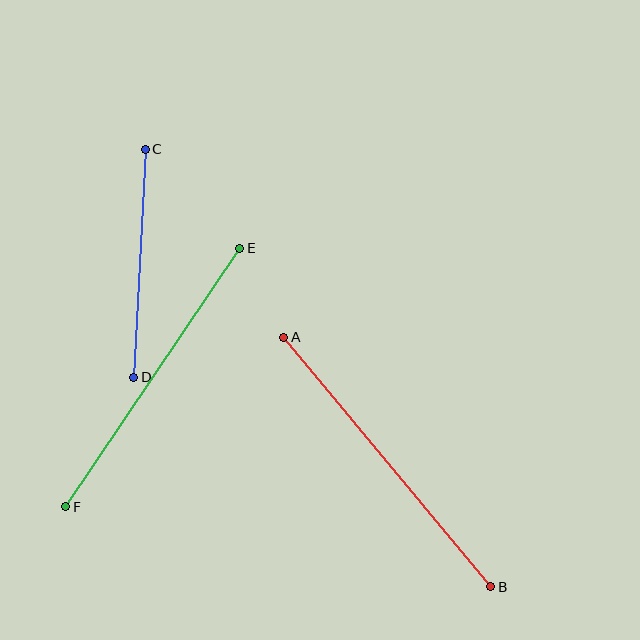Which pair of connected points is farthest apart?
Points A and B are farthest apart.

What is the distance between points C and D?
The distance is approximately 228 pixels.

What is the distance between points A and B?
The distance is approximately 324 pixels.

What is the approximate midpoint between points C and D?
The midpoint is at approximately (139, 263) pixels.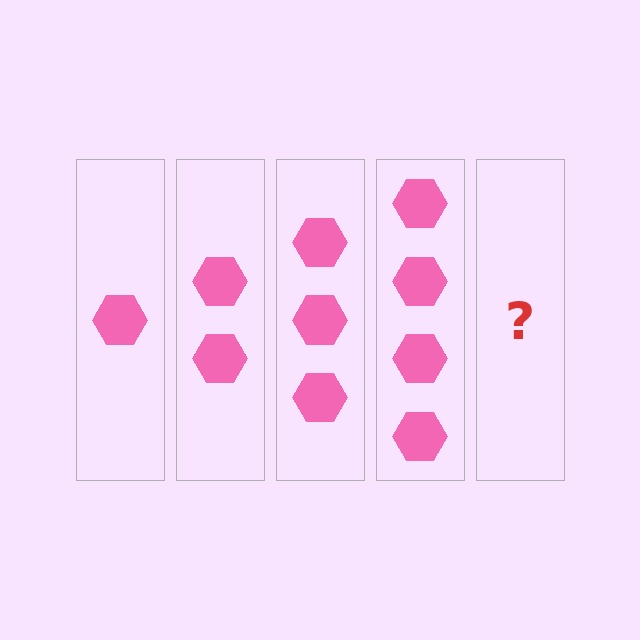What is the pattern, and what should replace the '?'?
The pattern is that each step adds one more hexagon. The '?' should be 5 hexagons.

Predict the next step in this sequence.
The next step is 5 hexagons.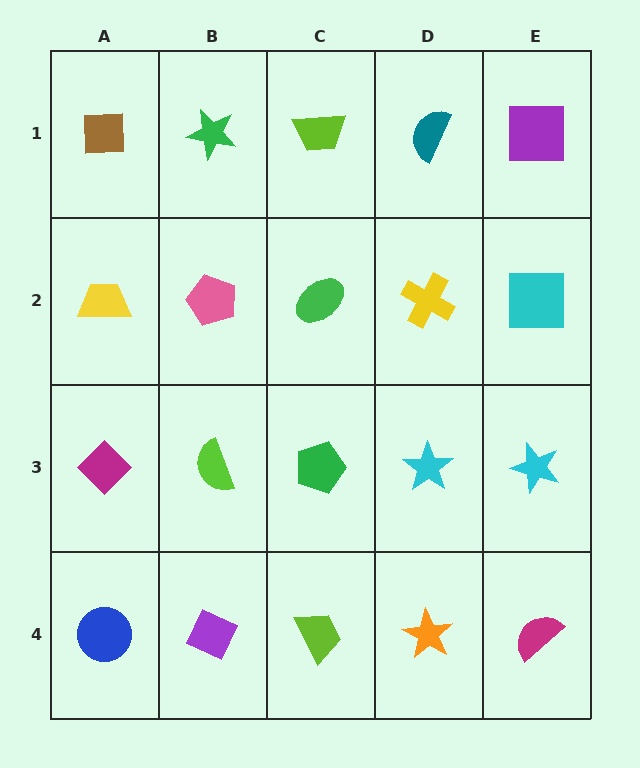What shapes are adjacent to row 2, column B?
A green star (row 1, column B), a lime semicircle (row 3, column B), a yellow trapezoid (row 2, column A), a green ellipse (row 2, column C).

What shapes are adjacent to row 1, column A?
A yellow trapezoid (row 2, column A), a green star (row 1, column B).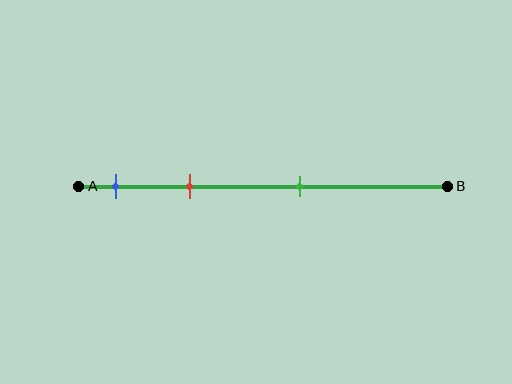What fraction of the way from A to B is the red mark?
The red mark is approximately 30% (0.3) of the way from A to B.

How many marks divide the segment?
There are 3 marks dividing the segment.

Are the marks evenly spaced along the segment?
No, the marks are not evenly spaced.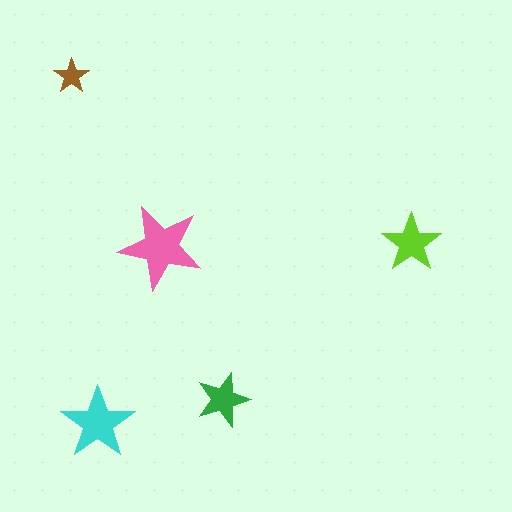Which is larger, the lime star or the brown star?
The lime one.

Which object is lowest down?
The cyan star is bottommost.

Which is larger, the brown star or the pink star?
The pink one.